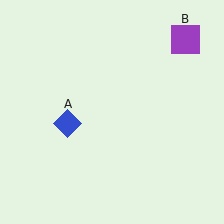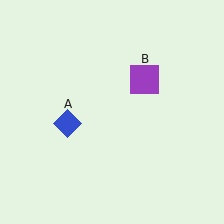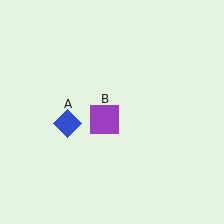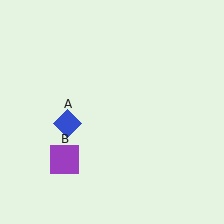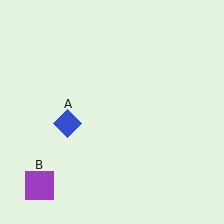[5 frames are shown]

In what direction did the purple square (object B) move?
The purple square (object B) moved down and to the left.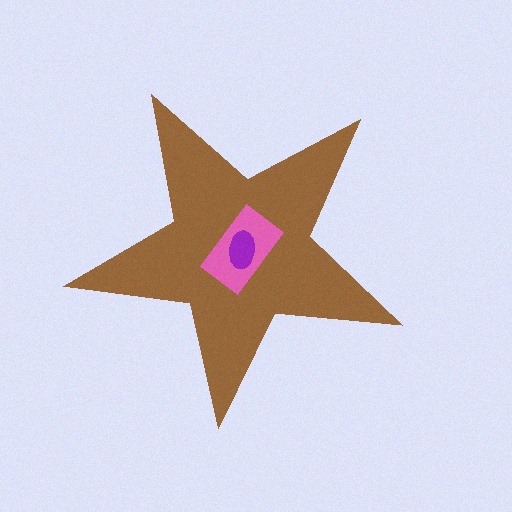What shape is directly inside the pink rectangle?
The purple ellipse.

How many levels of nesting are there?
3.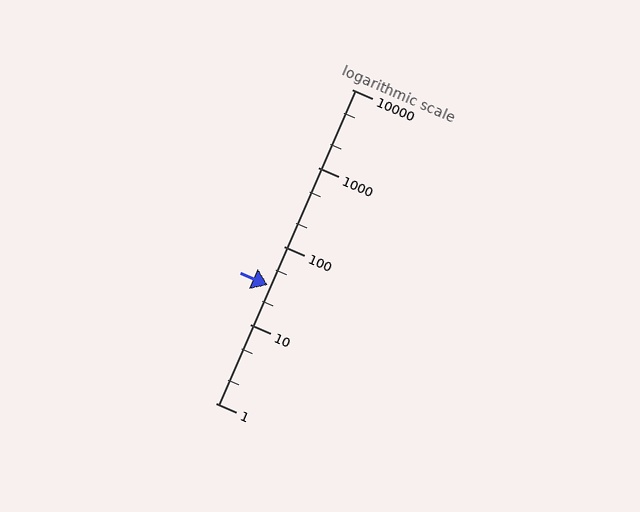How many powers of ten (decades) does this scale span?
The scale spans 4 decades, from 1 to 10000.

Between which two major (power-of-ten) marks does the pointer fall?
The pointer is between 10 and 100.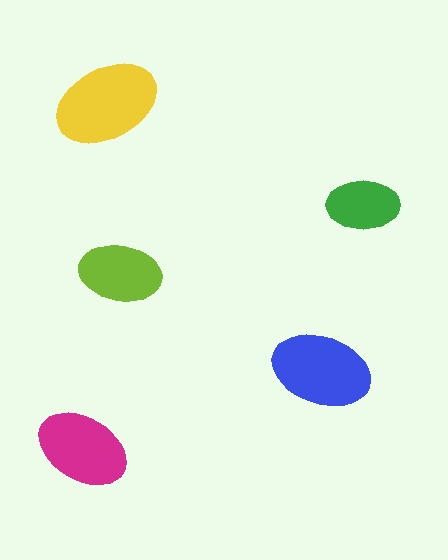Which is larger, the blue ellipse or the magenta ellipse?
The blue one.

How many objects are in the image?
There are 5 objects in the image.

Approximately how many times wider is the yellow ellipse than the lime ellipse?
About 1.5 times wider.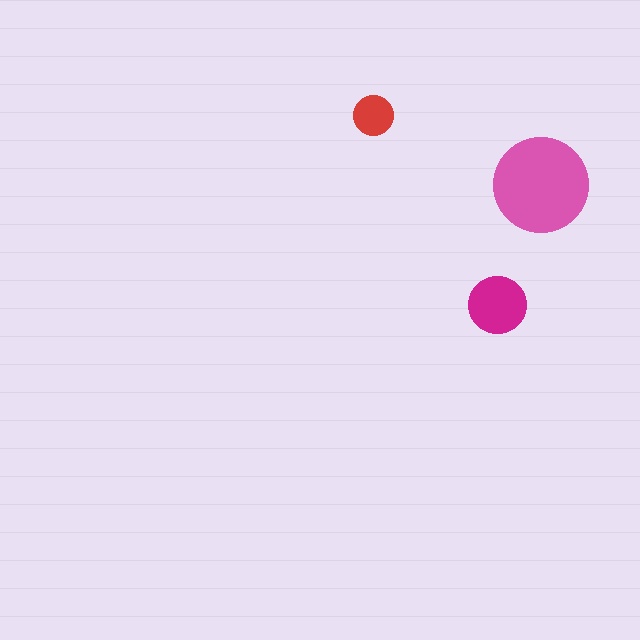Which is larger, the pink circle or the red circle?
The pink one.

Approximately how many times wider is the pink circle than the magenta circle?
About 1.5 times wider.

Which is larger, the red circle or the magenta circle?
The magenta one.